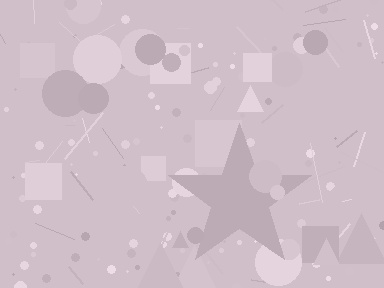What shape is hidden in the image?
A star is hidden in the image.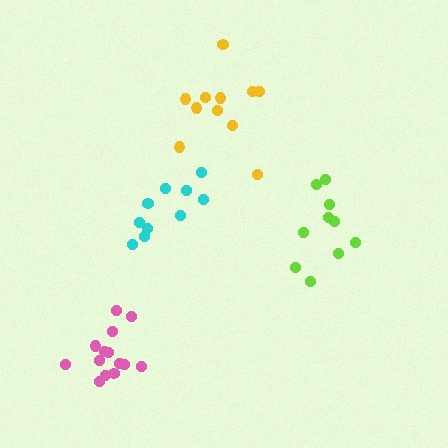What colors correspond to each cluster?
The clusters are colored: cyan, pink, yellow, lime.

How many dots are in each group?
Group 1: 10 dots, Group 2: 14 dots, Group 3: 11 dots, Group 4: 10 dots (45 total).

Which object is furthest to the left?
The pink cluster is leftmost.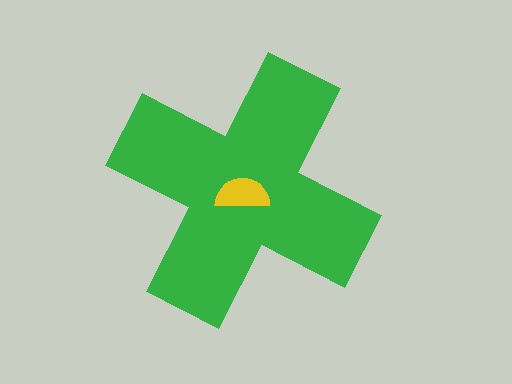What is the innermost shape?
The yellow semicircle.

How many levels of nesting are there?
2.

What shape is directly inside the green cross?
The yellow semicircle.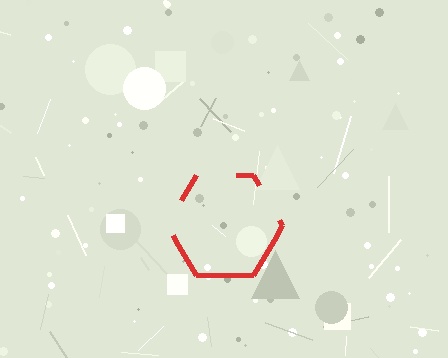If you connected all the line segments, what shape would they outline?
They would outline a hexagon.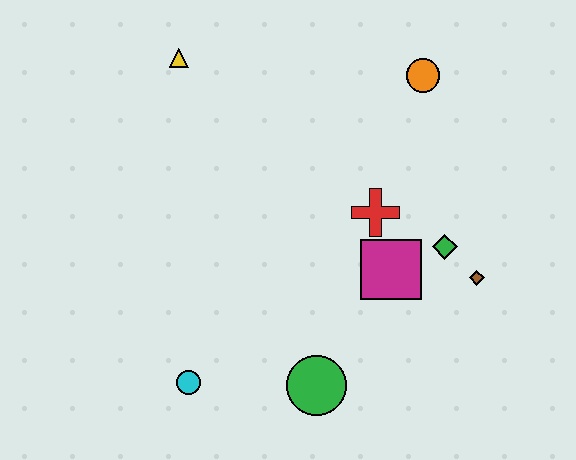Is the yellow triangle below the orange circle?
No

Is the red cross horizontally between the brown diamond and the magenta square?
No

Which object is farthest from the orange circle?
The cyan circle is farthest from the orange circle.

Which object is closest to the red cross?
The magenta square is closest to the red cross.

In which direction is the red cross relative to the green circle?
The red cross is above the green circle.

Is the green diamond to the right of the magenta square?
Yes